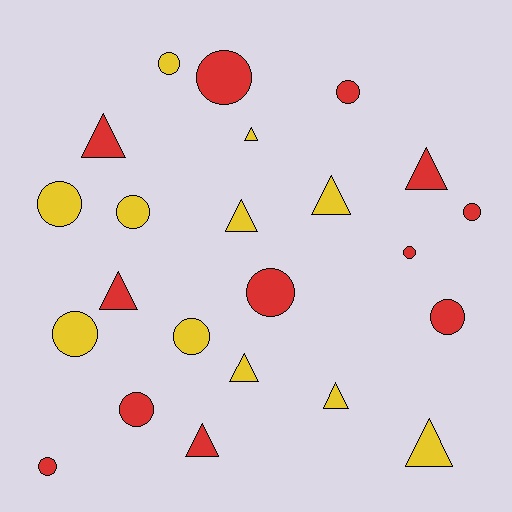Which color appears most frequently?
Red, with 12 objects.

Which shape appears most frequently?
Circle, with 13 objects.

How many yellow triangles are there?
There are 6 yellow triangles.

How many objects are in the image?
There are 23 objects.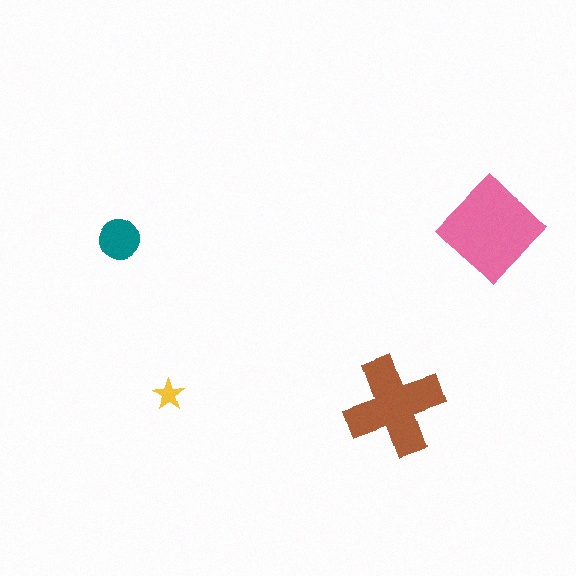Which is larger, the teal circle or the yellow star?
The teal circle.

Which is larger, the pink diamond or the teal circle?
The pink diamond.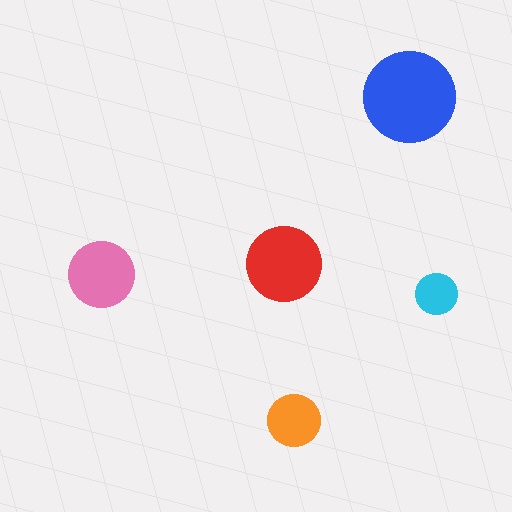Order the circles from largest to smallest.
the blue one, the red one, the pink one, the orange one, the cyan one.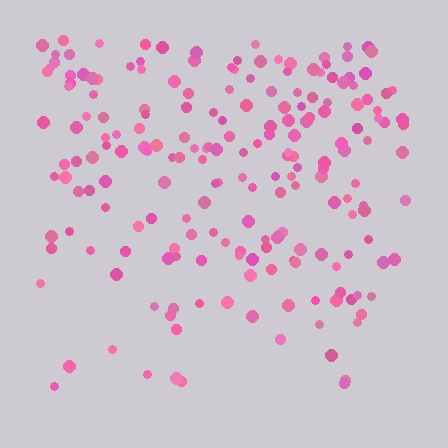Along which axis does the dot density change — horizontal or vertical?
Vertical.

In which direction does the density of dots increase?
From bottom to top, with the top side densest.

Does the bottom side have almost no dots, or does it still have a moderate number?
Still a moderate number, just noticeably fewer than the top.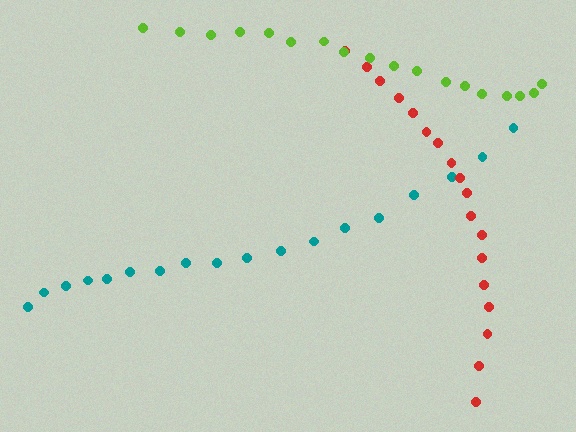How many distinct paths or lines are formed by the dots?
There are 3 distinct paths.